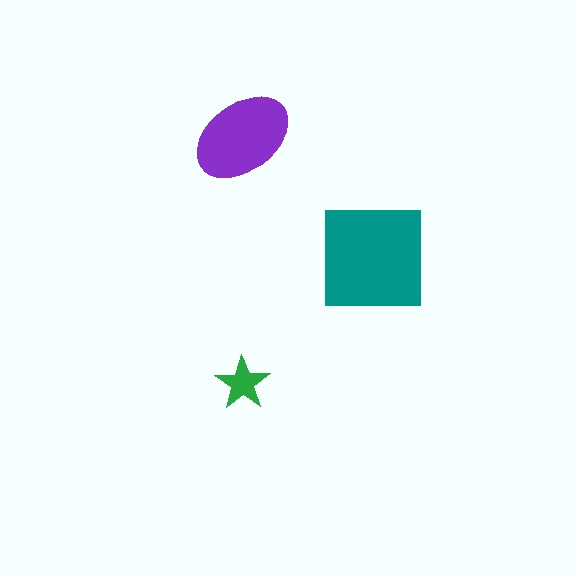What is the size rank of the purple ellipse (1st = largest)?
2nd.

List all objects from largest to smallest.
The teal square, the purple ellipse, the green star.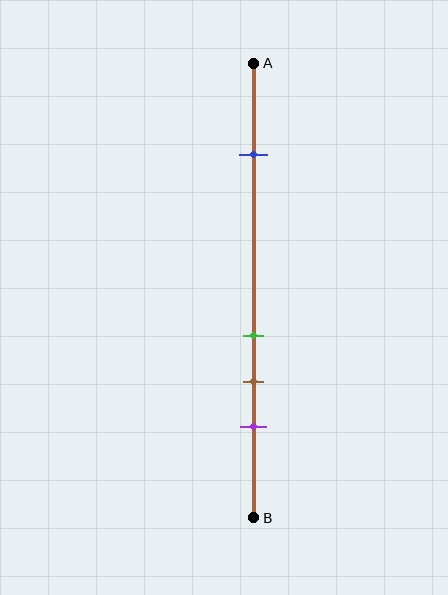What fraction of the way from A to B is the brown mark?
The brown mark is approximately 70% (0.7) of the way from A to B.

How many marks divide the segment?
There are 4 marks dividing the segment.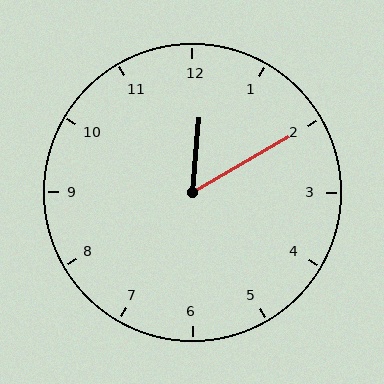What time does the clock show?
12:10.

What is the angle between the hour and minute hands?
Approximately 55 degrees.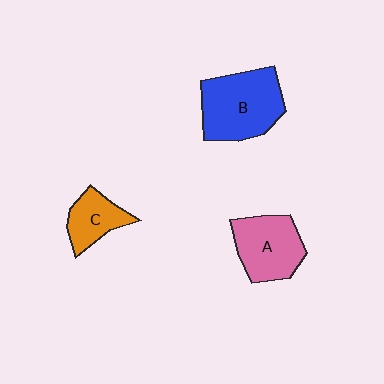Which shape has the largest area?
Shape B (blue).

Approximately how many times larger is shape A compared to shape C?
Approximately 1.6 times.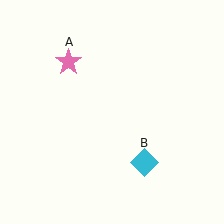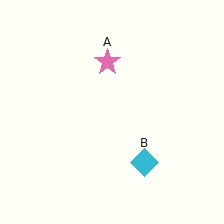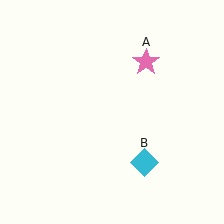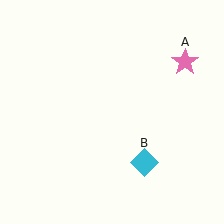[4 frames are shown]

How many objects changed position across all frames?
1 object changed position: pink star (object A).